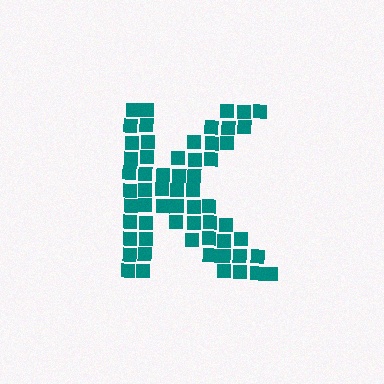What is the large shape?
The large shape is the letter K.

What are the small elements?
The small elements are squares.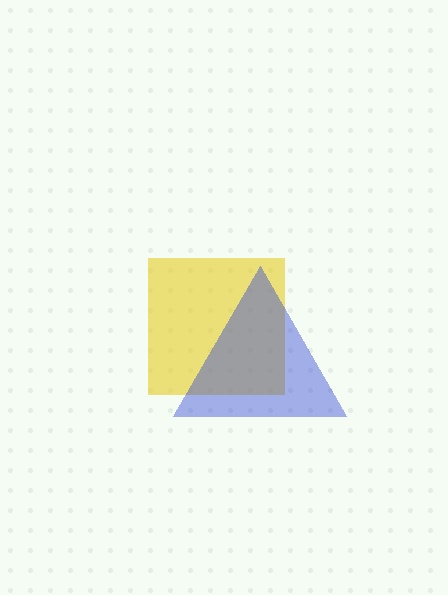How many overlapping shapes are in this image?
There are 2 overlapping shapes in the image.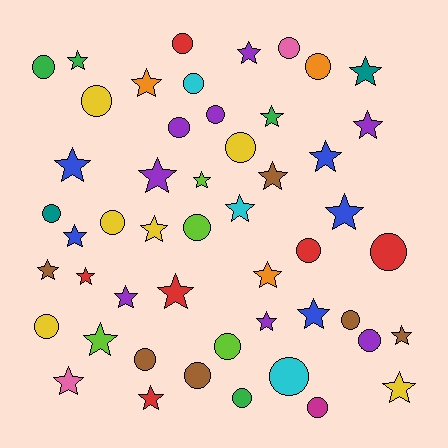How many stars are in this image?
There are 27 stars.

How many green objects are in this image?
There are 4 green objects.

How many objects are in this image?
There are 50 objects.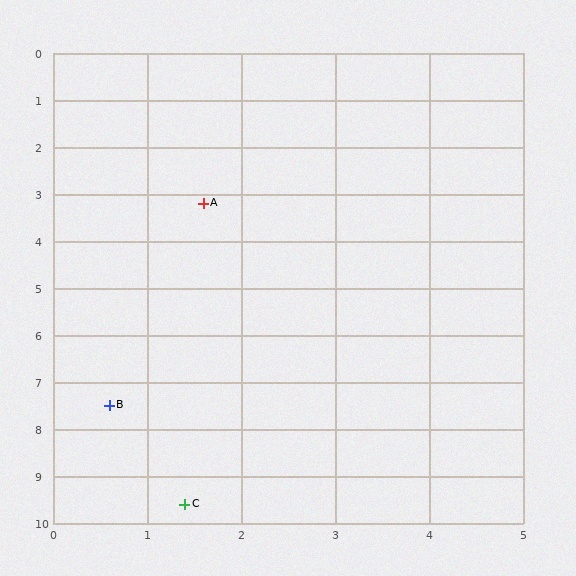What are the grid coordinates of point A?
Point A is at approximately (1.6, 3.2).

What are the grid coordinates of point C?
Point C is at approximately (1.4, 9.6).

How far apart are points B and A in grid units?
Points B and A are about 4.4 grid units apart.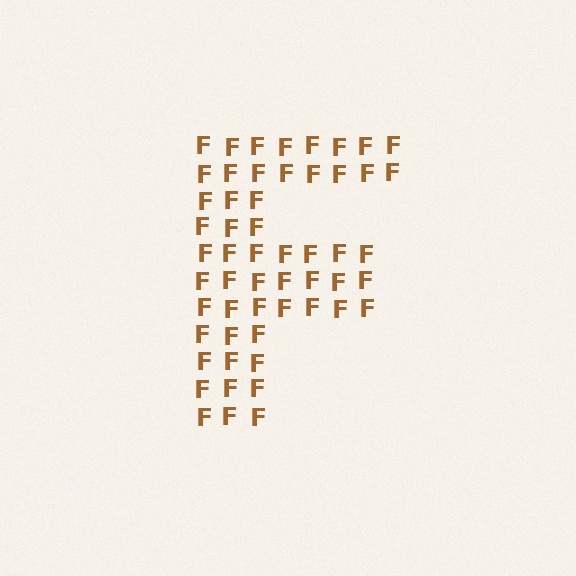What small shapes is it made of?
It is made of small letter F's.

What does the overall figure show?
The overall figure shows the letter F.